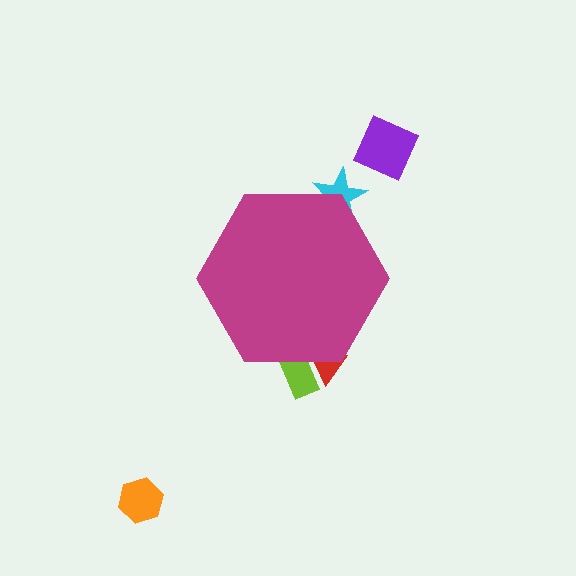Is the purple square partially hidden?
No, the purple square is fully visible.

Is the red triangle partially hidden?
Yes, the red triangle is partially hidden behind the magenta hexagon.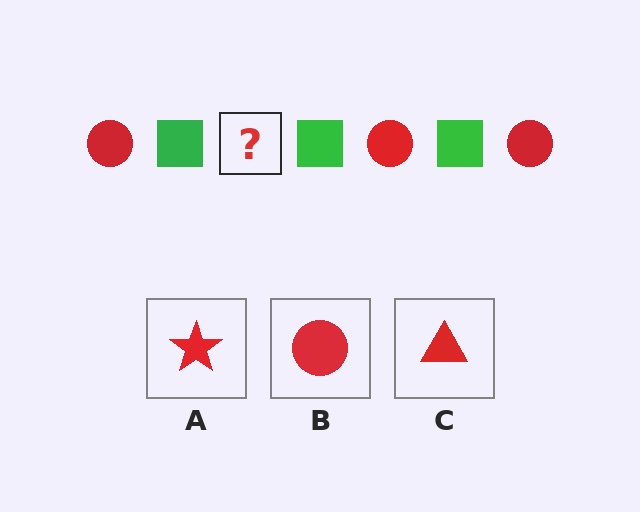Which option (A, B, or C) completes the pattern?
B.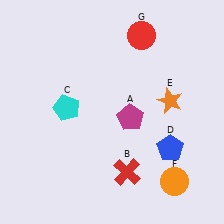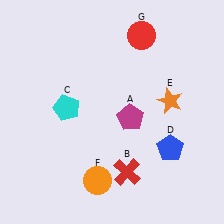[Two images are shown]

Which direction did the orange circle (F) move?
The orange circle (F) moved left.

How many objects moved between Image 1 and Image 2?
1 object moved between the two images.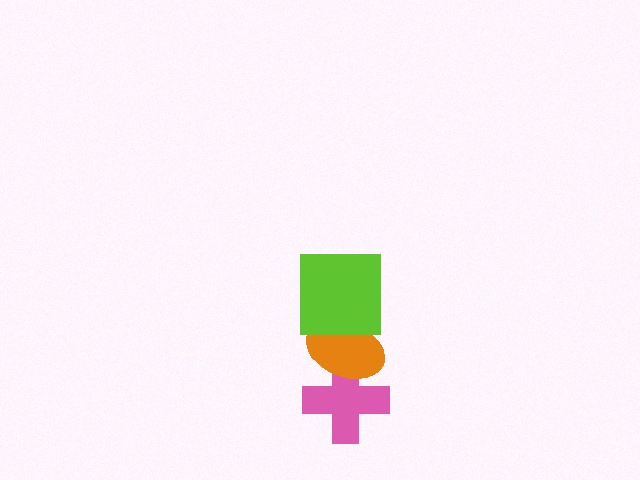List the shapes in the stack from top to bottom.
From top to bottom: the lime square, the orange ellipse, the pink cross.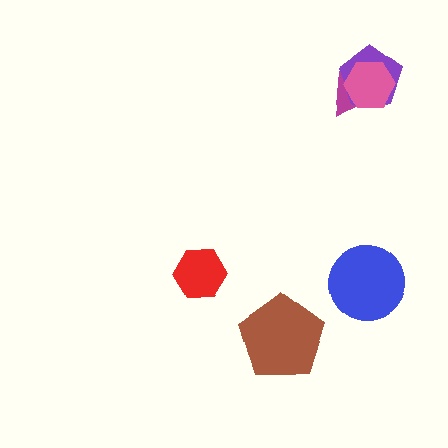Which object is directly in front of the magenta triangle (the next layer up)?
The purple pentagon is directly in front of the magenta triangle.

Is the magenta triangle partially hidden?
Yes, it is partially covered by another shape.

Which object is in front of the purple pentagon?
The pink hexagon is in front of the purple pentagon.